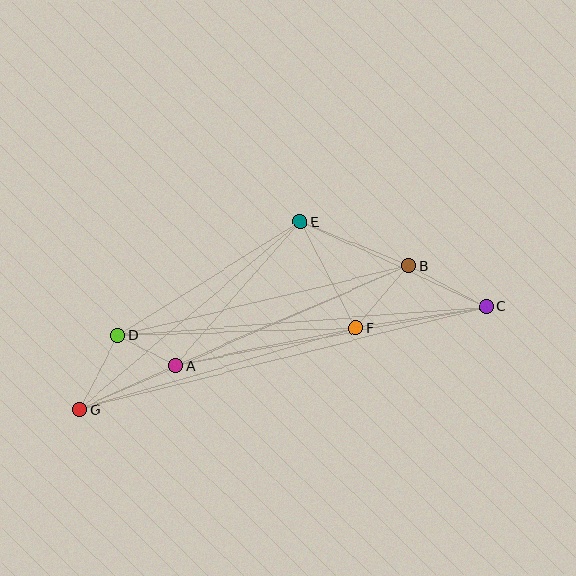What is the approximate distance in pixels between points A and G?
The distance between A and G is approximately 105 pixels.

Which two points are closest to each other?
Points A and D are closest to each other.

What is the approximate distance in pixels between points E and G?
The distance between E and G is approximately 290 pixels.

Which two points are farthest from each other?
Points C and G are farthest from each other.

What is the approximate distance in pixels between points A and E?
The distance between A and E is approximately 191 pixels.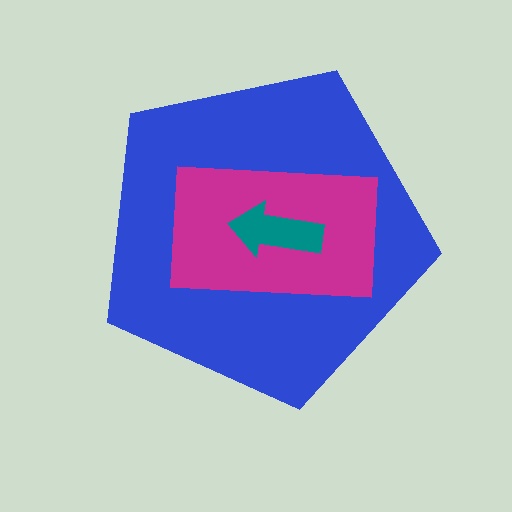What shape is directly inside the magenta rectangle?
The teal arrow.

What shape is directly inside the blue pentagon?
The magenta rectangle.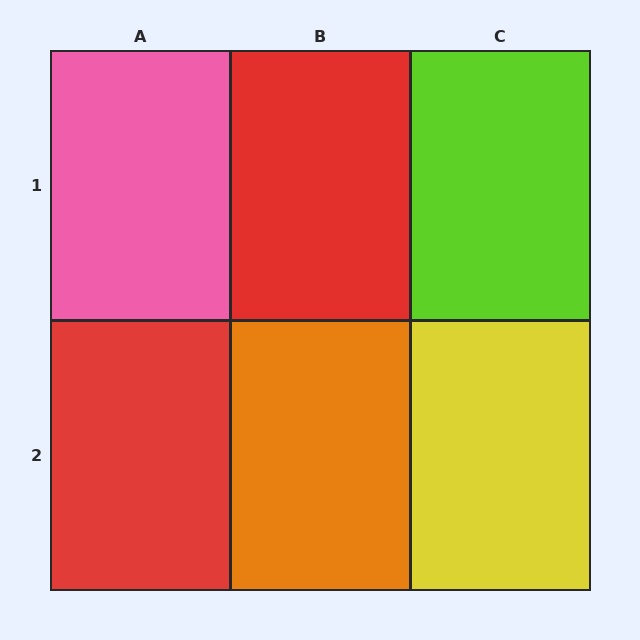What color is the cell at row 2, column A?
Red.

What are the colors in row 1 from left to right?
Pink, red, lime.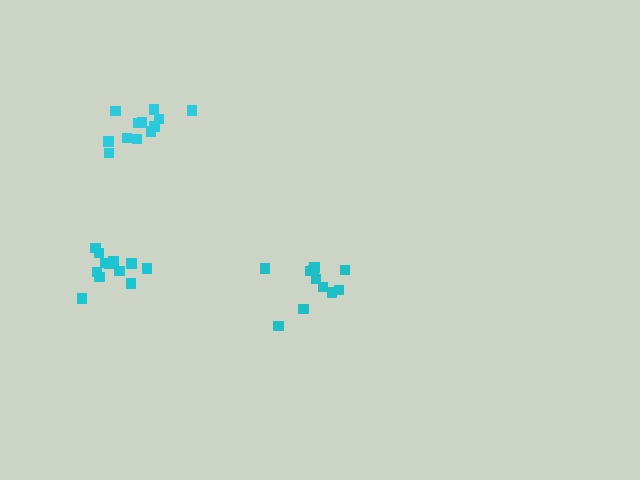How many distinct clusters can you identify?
There are 3 distinct clusters.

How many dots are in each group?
Group 1: 11 dots, Group 2: 12 dots, Group 3: 12 dots (35 total).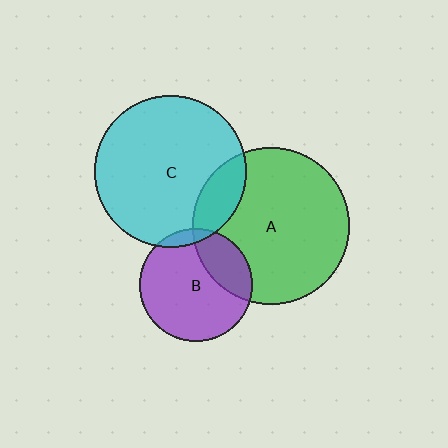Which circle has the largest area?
Circle A (green).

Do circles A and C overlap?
Yes.